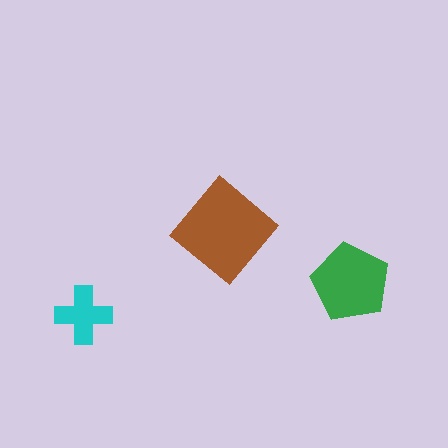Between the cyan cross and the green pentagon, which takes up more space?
The green pentagon.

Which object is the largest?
The brown diamond.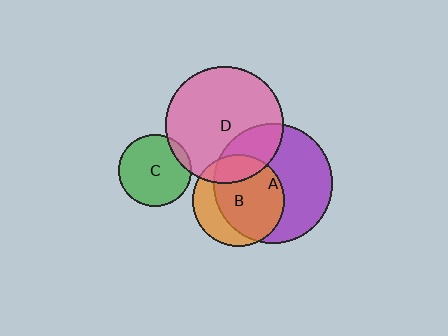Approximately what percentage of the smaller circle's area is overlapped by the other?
Approximately 10%.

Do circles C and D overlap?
Yes.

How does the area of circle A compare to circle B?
Approximately 1.7 times.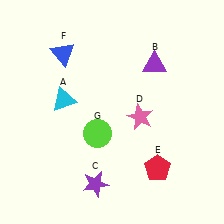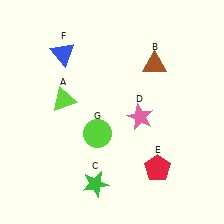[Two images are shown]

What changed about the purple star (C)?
In Image 1, C is purple. In Image 2, it changed to green.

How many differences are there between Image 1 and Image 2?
There are 3 differences between the two images.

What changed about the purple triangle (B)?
In Image 1, B is purple. In Image 2, it changed to brown.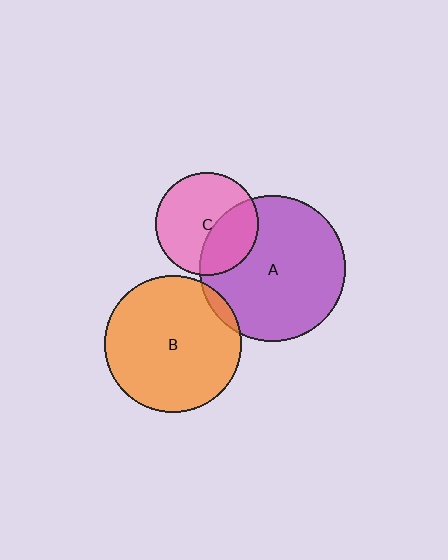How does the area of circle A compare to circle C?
Approximately 2.0 times.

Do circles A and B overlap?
Yes.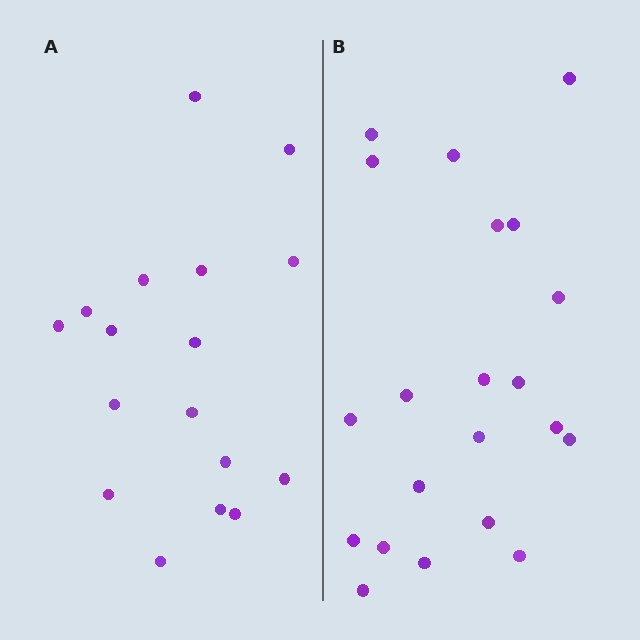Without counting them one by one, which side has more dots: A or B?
Region B (the right region) has more dots.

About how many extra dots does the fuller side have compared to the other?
Region B has about 4 more dots than region A.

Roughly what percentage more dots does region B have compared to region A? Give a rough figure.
About 25% more.